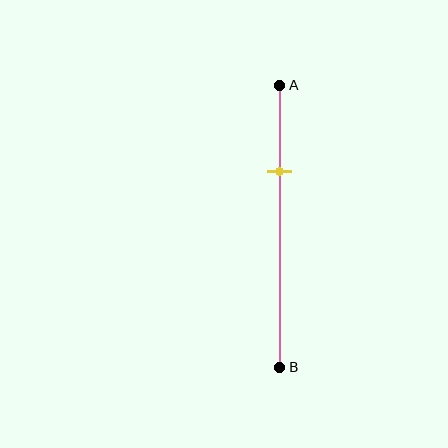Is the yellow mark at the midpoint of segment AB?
No, the mark is at about 30% from A, not at the 50% midpoint.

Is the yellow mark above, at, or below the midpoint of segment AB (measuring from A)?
The yellow mark is above the midpoint of segment AB.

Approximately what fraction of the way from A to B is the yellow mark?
The yellow mark is approximately 30% of the way from A to B.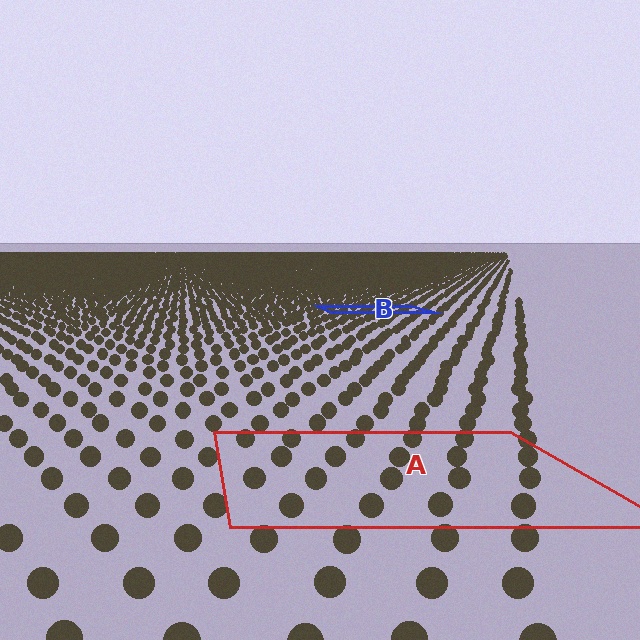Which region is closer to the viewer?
Region A is closer. The texture elements there are larger and more spread out.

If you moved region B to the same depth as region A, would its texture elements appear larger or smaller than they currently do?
They would appear larger. At a closer depth, the same texture elements are projected at a bigger on-screen size.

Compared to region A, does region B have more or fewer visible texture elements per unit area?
Region B has more texture elements per unit area — they are packed more densely because it is farther away.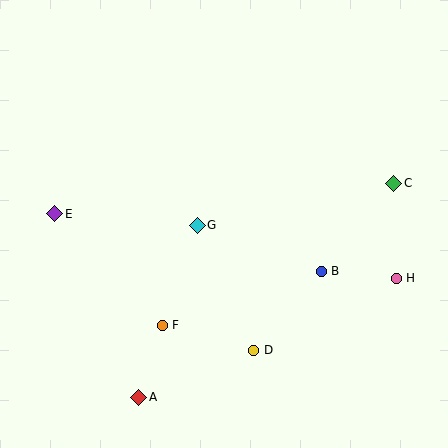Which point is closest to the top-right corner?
Point C is closest to the top-right corner.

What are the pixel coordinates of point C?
Point C is at (394, 183).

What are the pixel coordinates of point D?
Point D is at (254, 350).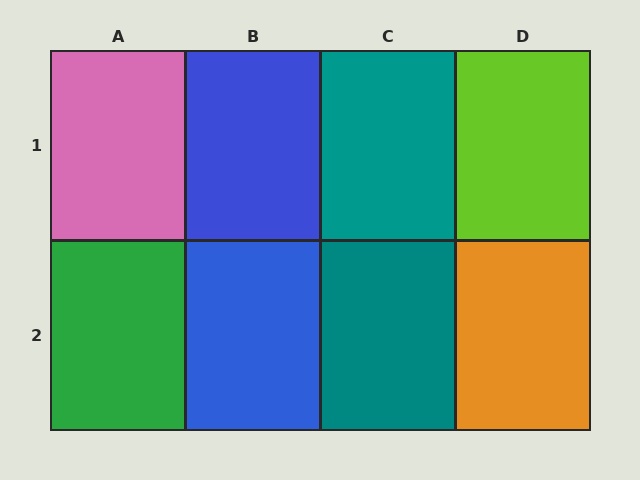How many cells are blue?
2 cells are blue.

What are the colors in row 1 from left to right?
Pink, blue, teal, lime.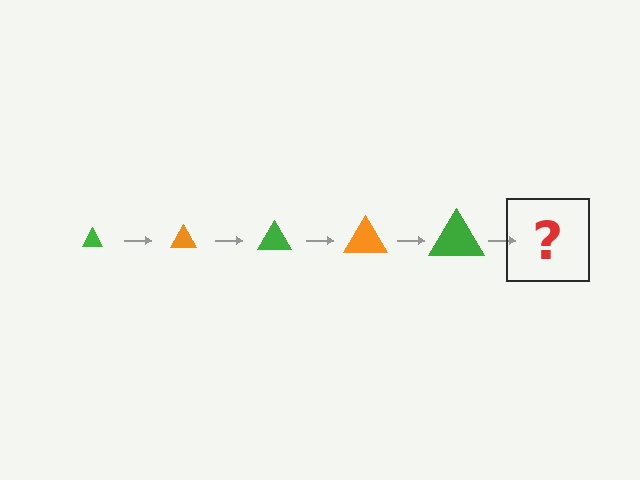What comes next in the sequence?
The next element should be an orange triangle, larger than the previous one.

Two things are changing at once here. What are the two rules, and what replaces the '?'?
The two rules are that the triangle grows larger each step and the color cycles through green and orange. The '?' should be an orange triangle, larger than the previous one.